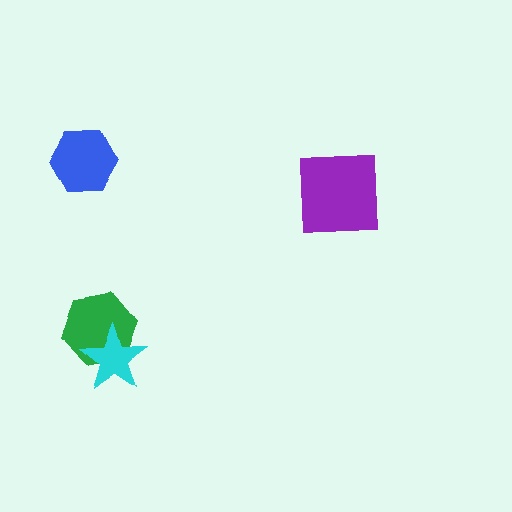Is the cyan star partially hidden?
No, no other shape covers it.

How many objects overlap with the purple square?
0 objects overlap with the purple square.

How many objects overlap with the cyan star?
1 object overlaps with the cyan star.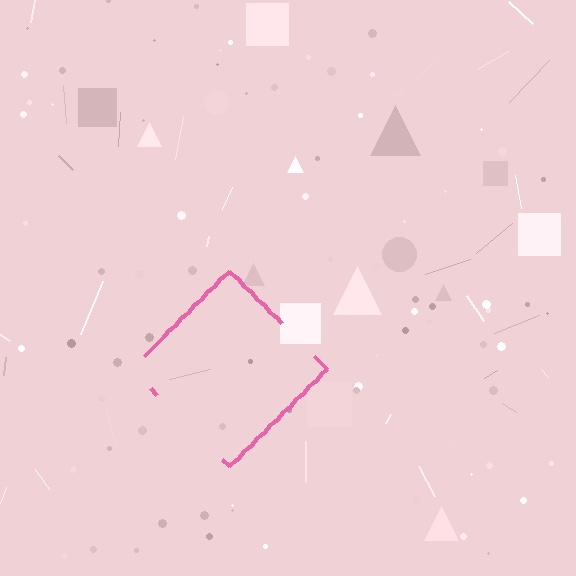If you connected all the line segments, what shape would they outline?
They would outline a diamond.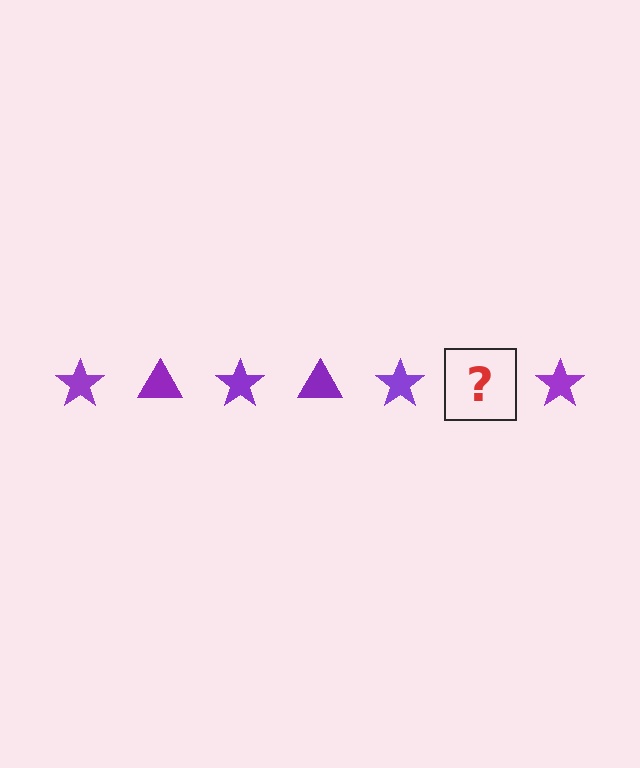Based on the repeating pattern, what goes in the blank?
The blank should be a purple triangle.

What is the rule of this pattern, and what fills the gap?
The rule is that the pattern cycles through star, triangle shapes in purple. The gap should be filled with a purple triangle.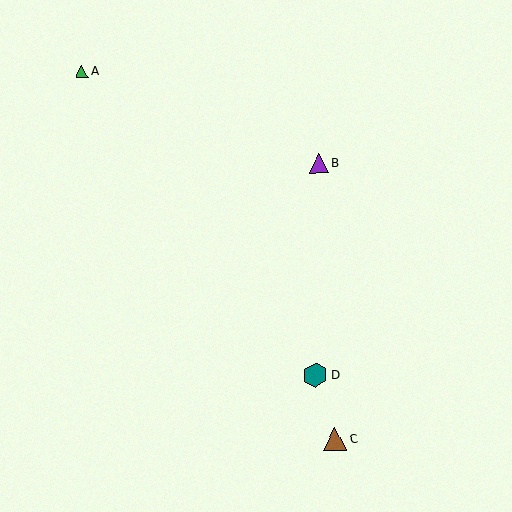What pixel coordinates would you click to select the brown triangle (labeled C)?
Click at (335, 439) to select the brown triangle C.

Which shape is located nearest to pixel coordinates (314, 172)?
The purple triangle (labeled B) at (319, 163) is nearest to that location.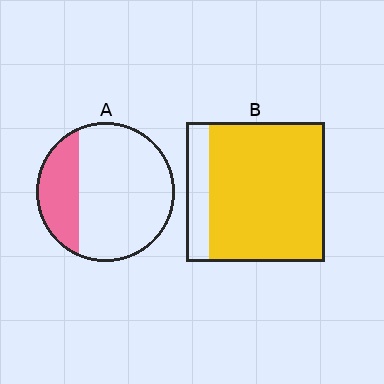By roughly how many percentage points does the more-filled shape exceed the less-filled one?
By roughly 55 percentage points (B over A).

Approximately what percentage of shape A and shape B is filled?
A is approximately 25% and B is approximately 85%.